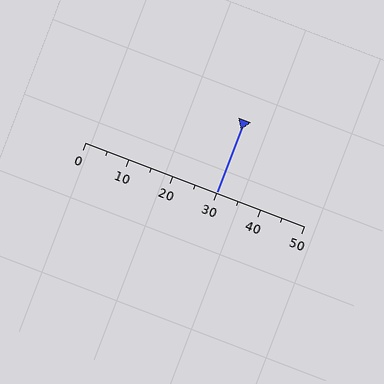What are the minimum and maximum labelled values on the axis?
The axis runs from 0 to 50.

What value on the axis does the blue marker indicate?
The marker indicates approximately 30.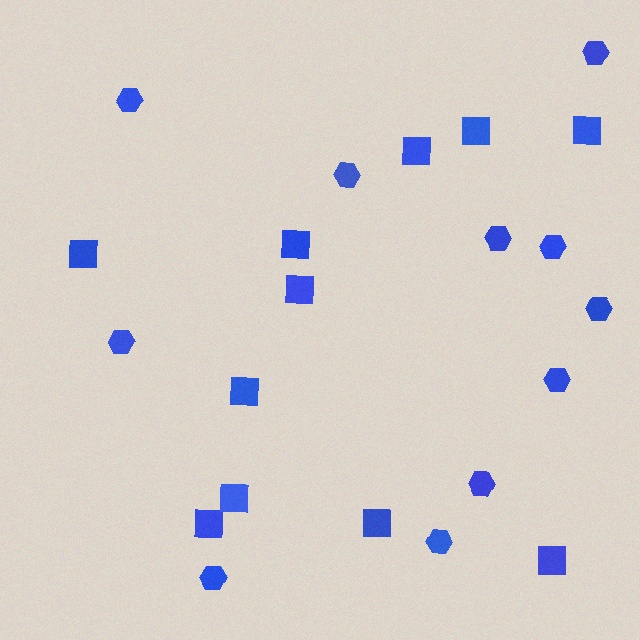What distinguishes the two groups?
There are 2 groups: one group of hexagons (11) and one group of squares (11).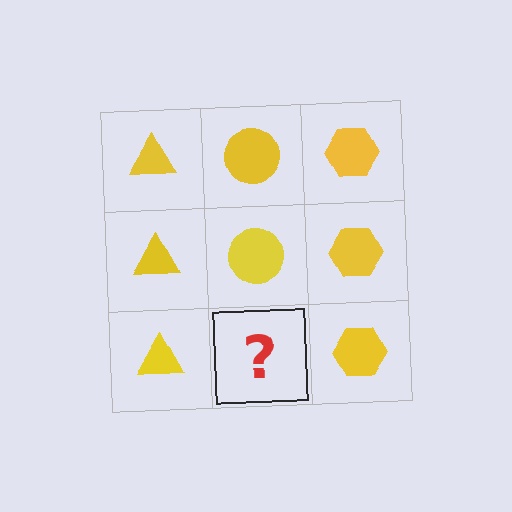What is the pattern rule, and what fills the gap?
The rule is that each column has a consistent shape. The gap should be filled with a yellow circle.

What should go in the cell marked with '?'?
The missing cell should contain a yellow circle.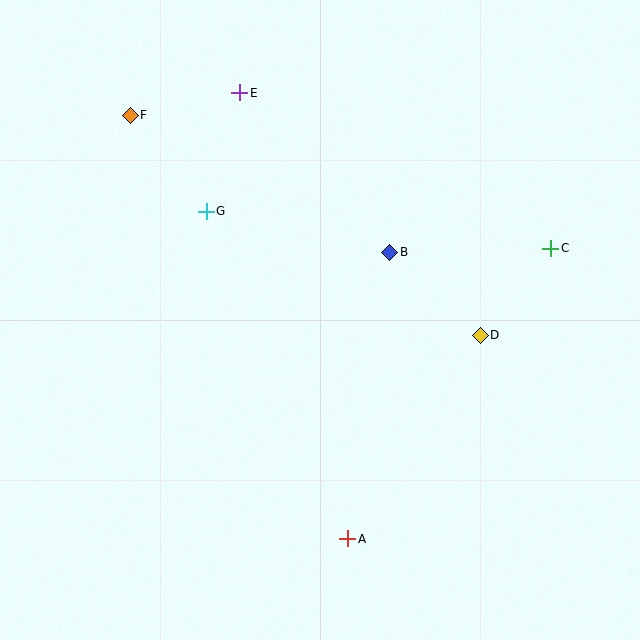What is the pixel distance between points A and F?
The distance between A and F is 476 pixels.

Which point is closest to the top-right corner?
Point C is closest to the top-right corner.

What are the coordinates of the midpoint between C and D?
The midpoint between C and D is at (515, 292).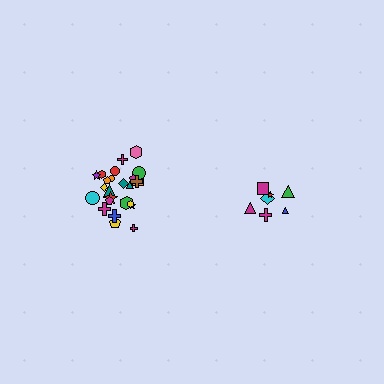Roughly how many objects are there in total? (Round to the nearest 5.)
Roughly 30 objects in total.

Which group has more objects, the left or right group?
The left group.